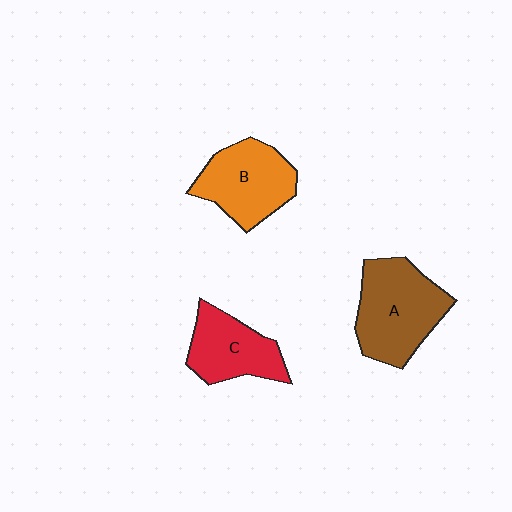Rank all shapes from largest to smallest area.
From largest to smallest: A (brown), B (orange), C (red).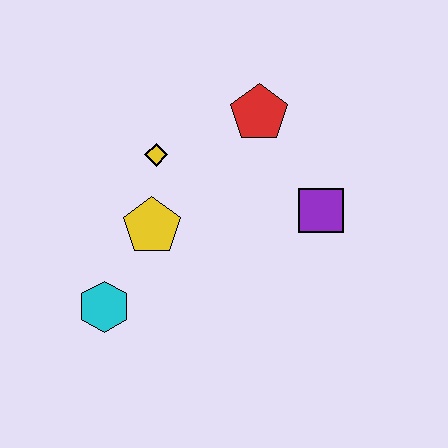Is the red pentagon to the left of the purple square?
Yes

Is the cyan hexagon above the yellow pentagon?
No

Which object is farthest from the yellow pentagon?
The purple square is farthest from the yellow pentagon.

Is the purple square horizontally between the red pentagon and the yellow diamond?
No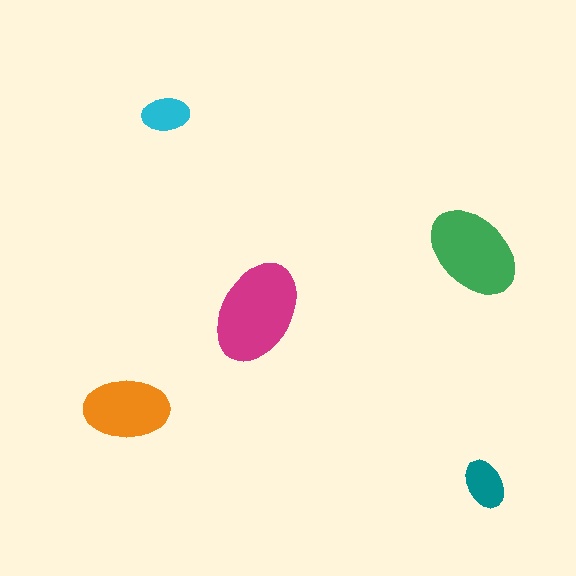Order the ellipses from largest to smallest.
the magenta one, the green one, the orange one, the teal one, the cyan one.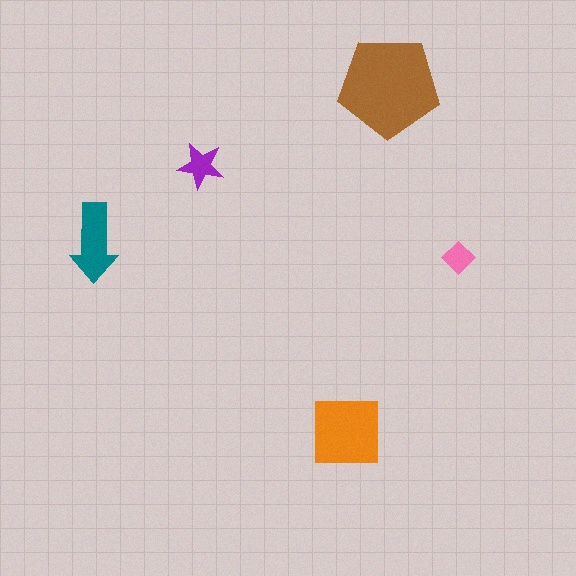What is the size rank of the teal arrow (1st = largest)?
3rd.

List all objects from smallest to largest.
The pink diamond, the purple star, the teal arrow, the orange square, the brown pentagon.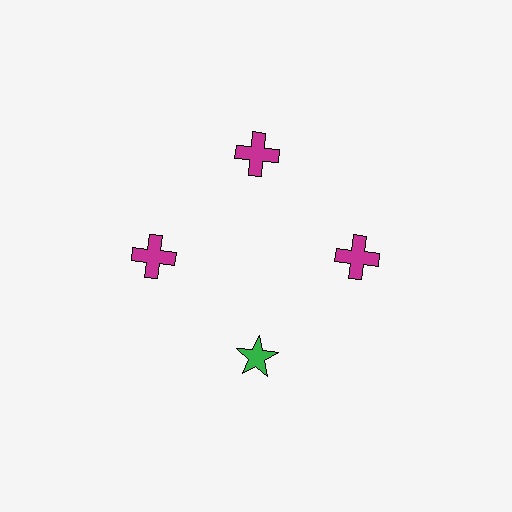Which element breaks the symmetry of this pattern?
The green star at roughly the 6 o'clock position breaks the symmetry. All other shapes are magenta crosses.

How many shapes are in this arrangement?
There are 4 shapes arranged in a ring pattern.